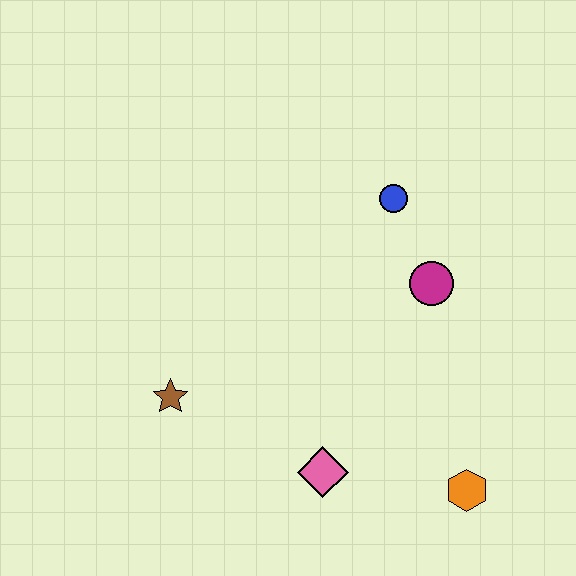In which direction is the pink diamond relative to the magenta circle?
The pink diamond is below the magenta circle.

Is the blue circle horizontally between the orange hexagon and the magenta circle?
No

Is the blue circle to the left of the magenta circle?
Yes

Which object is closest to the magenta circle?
The blue circle is closest to the magenta circle.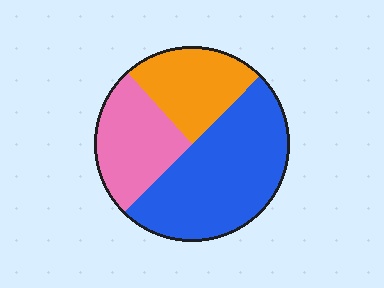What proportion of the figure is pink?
Pink covers around 25% of the figure.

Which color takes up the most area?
Blue, at roughly 50%.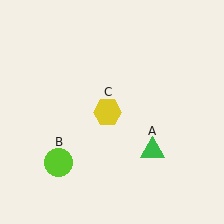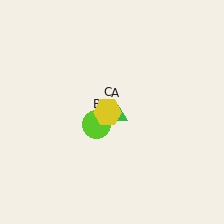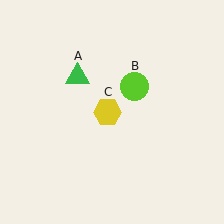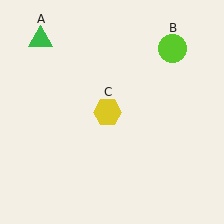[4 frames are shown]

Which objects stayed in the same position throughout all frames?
Yellow hexagon (object C) remained stationary.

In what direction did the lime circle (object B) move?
The lime circle (object B) moved up and to the right.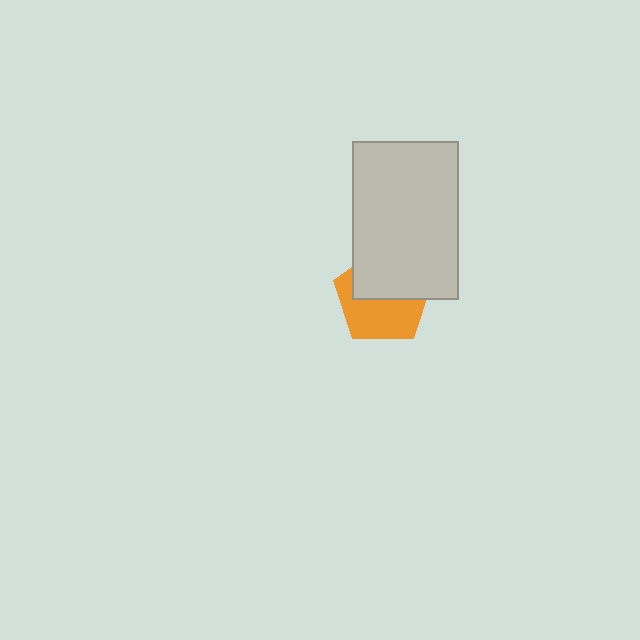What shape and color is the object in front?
The object in front is a light gray rectangle.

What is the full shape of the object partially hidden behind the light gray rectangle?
The partially hidden object is an orange pentagon.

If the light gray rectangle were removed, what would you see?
You would see the complete orange pentagon.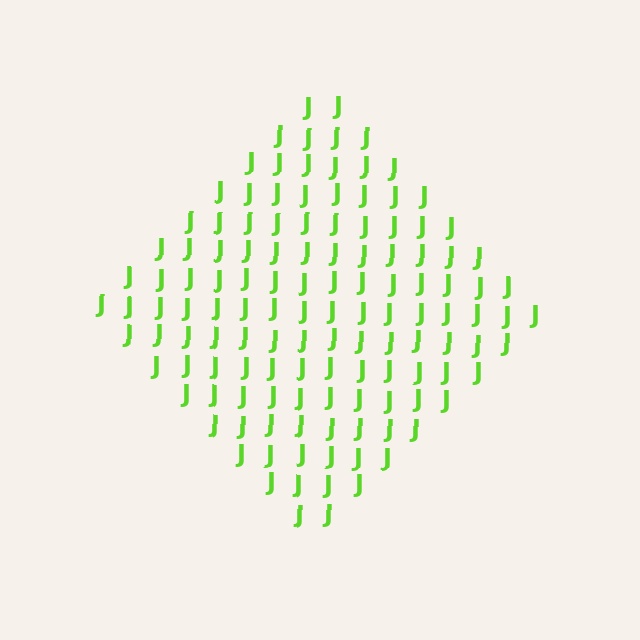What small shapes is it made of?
It is made of small letter J's.